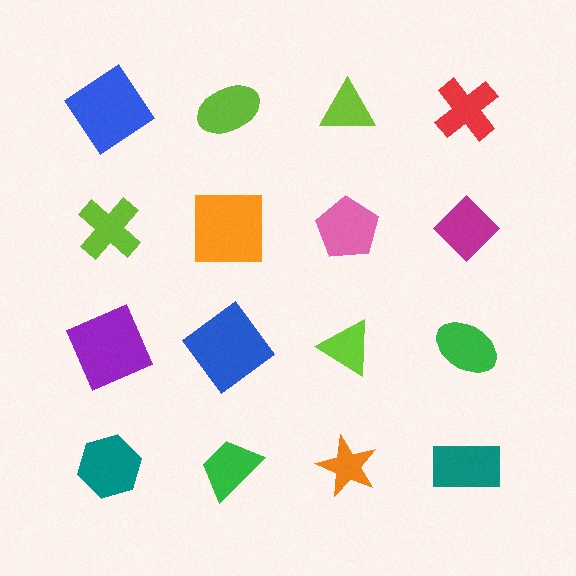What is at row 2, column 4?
A magenta diamond.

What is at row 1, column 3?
A lime triangle.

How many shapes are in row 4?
4 shapes.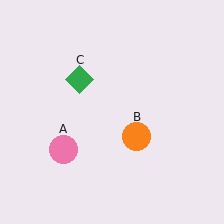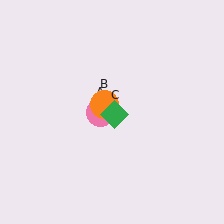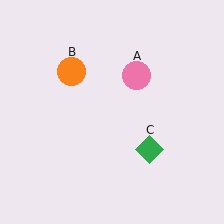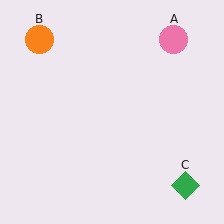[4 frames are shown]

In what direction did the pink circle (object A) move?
The pink circle (object A) moved up and to the right.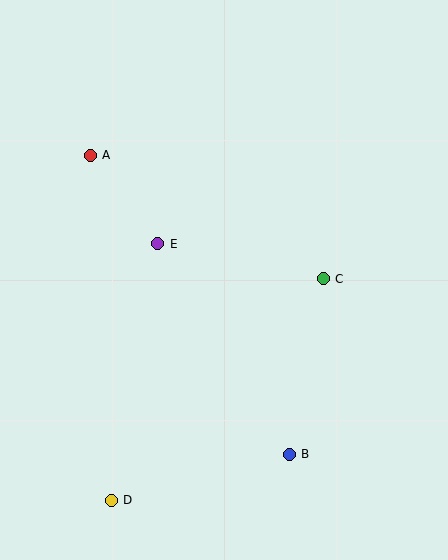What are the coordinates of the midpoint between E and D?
The midpoint between E and D is at (134, 372).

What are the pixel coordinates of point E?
Point E is at (158, 244).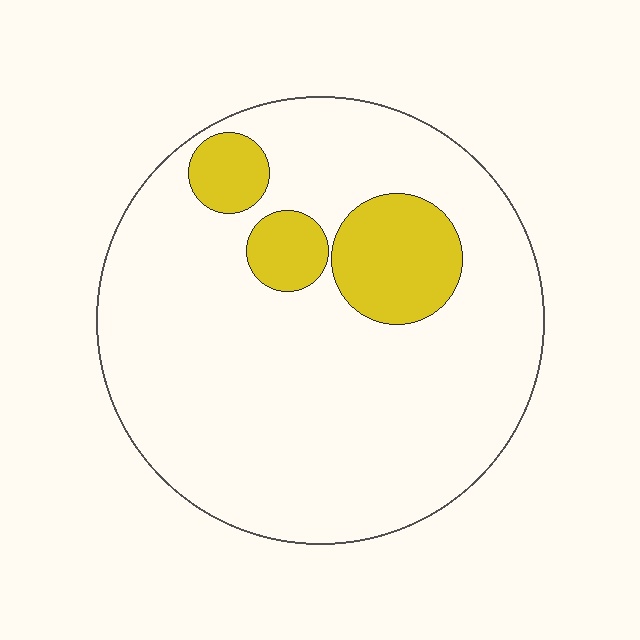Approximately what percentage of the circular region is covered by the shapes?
Approximately 15%.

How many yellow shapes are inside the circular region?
3.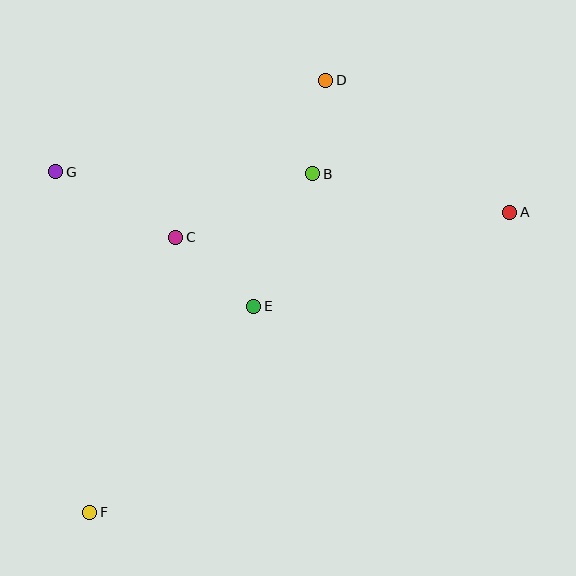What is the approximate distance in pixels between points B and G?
The distance between B and G is approximately 257 pixels.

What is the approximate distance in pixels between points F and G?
The distance between F and G is approximately 342 pixels.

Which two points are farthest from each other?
Points A and F are farthest from each other.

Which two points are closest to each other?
Points B and D are closest to each other.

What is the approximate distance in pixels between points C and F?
The distance between C and F is approximately 288 pixels.